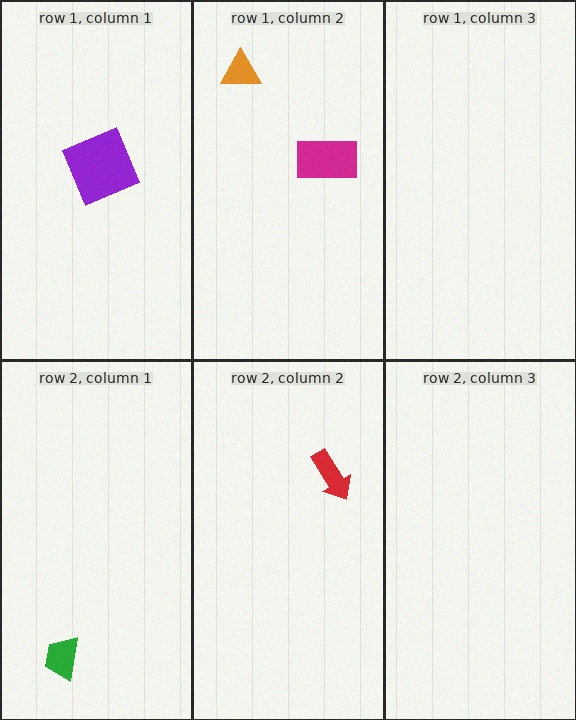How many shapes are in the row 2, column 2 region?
1.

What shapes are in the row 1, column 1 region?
The purple square.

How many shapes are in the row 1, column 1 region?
1.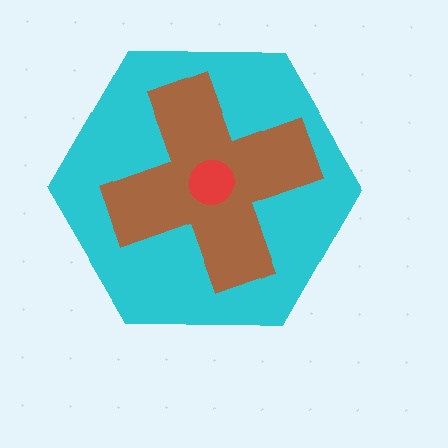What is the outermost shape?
The cyan hexagon.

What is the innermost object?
The red circle.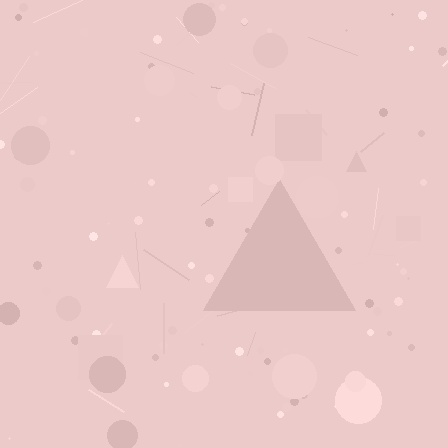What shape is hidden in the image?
A triangle is hidden in the image.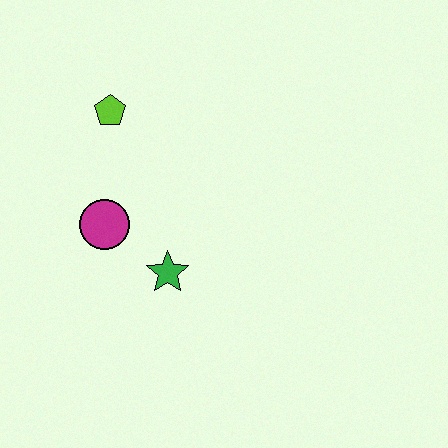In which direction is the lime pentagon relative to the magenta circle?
The lime pentagon is above the magenta circle.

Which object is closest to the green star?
The magenta circle is closest to the green star.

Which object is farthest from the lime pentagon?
The green star is farthest from the lime pentagon.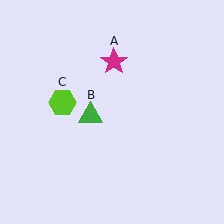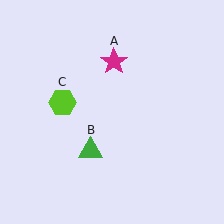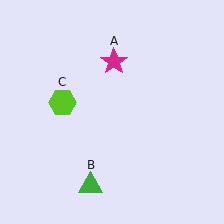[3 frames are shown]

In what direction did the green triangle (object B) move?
The green triangle (object B) moved down.